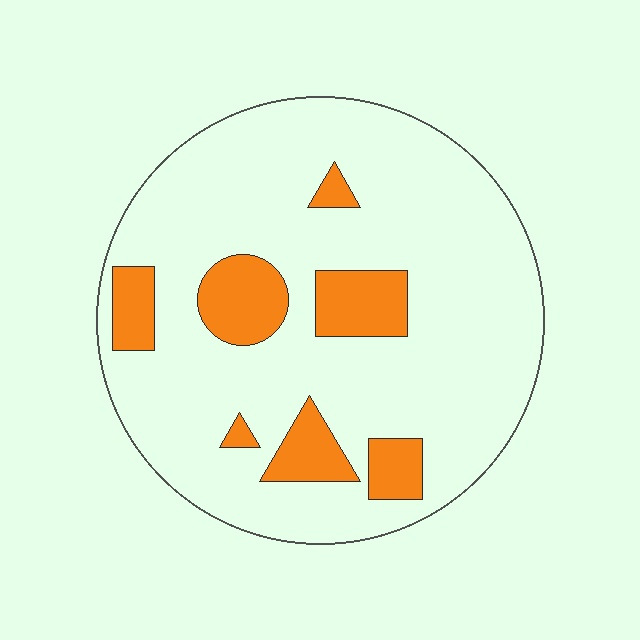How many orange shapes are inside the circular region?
7.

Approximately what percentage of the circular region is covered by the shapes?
Approximately 15%.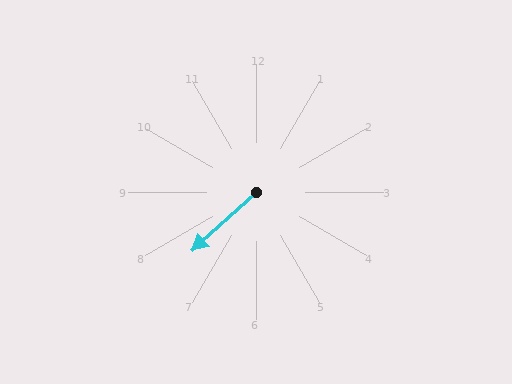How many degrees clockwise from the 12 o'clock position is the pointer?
Approximately 227 degrees.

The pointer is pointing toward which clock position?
Roughly 8 o'clock.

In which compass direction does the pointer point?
Southwest.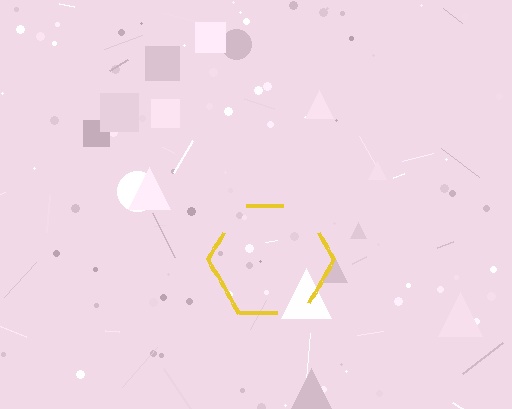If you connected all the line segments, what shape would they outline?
They would outline a hexagon.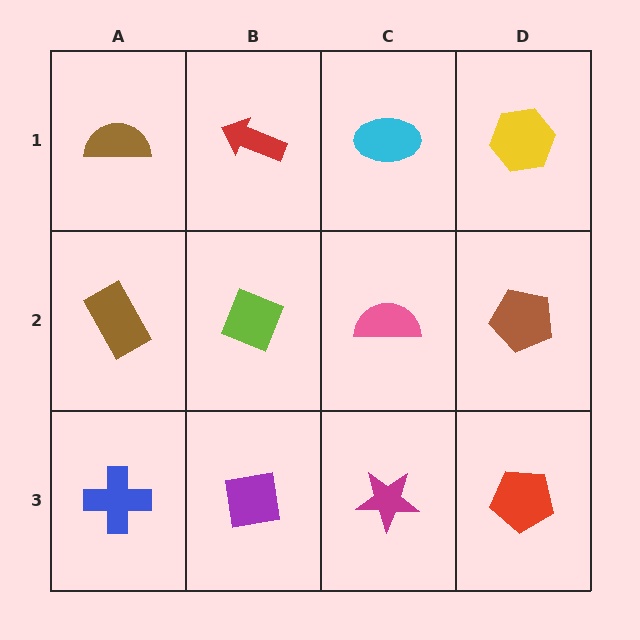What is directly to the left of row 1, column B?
A brown semicircle.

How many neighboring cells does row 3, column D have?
2.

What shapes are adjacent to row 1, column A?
A brown rectangle (row 2, column A), a red arrow (row 1, column B).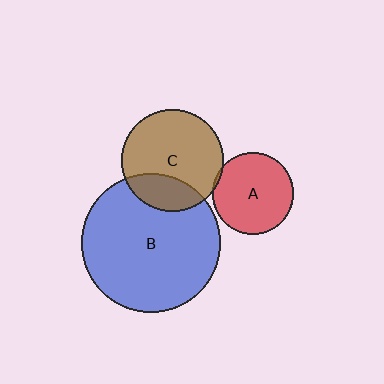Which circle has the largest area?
Circle B (blue).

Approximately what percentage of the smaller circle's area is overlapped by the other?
Approximately 5%.